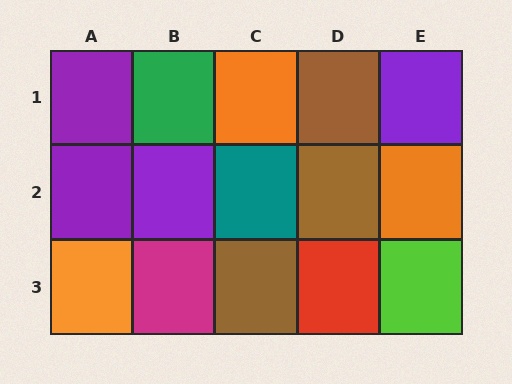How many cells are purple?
4 cells are purple.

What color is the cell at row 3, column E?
Lime.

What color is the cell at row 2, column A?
Purple.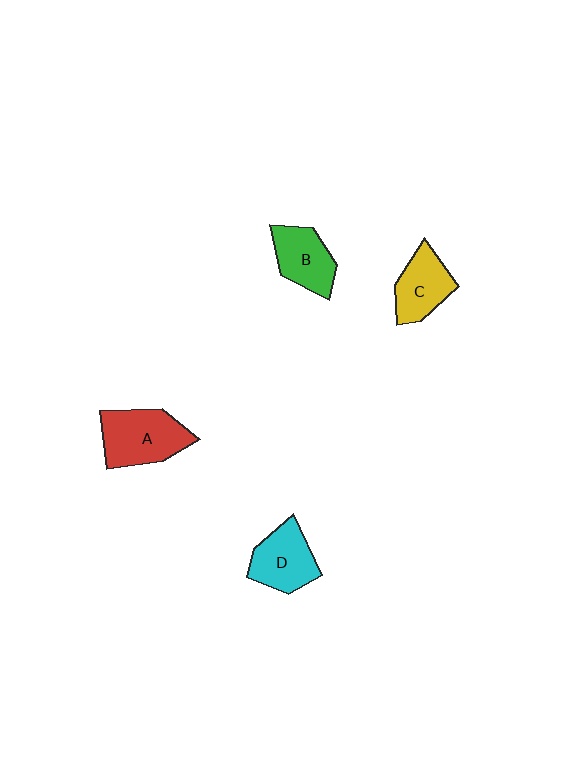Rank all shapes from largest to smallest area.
From largest to smallest: A (red), D (cyan), B (green), C (yellow).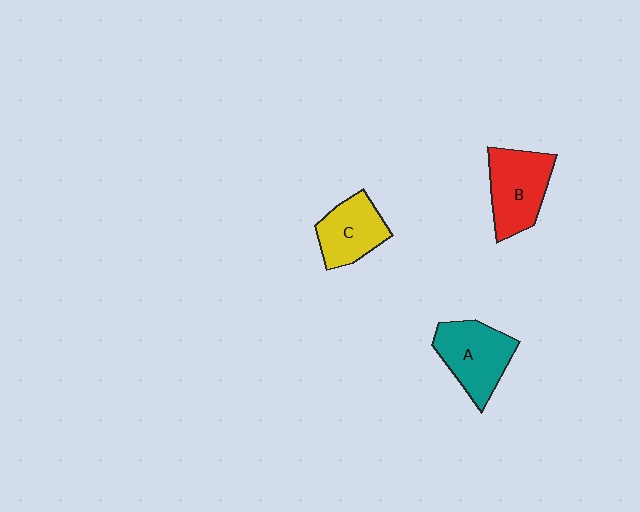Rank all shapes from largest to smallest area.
From largest to smallest: A (teal), B (red), C (yellow).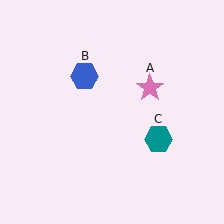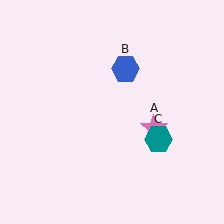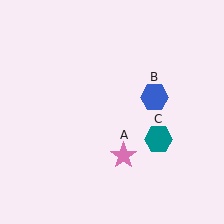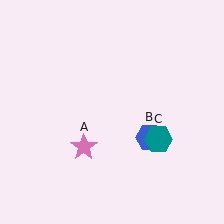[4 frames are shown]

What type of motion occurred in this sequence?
The pink star (object A), blue hexagon (object B) rotated clockwise around the center of the scene.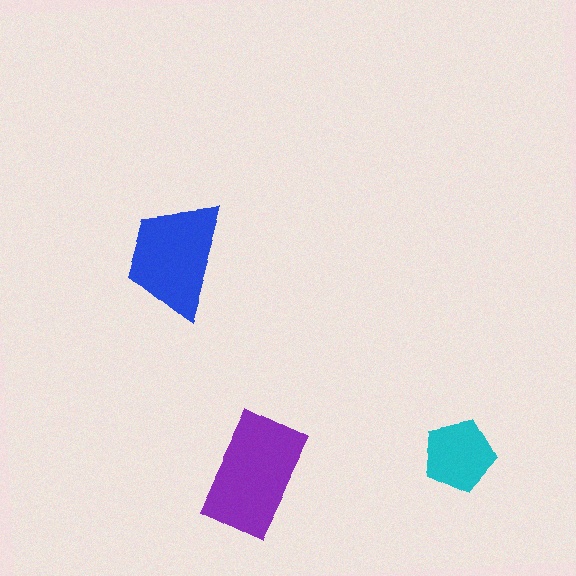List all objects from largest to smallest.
The purple rectangle, the blue trapezoid, the cyan pentagon.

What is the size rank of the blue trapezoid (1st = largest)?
2nd.